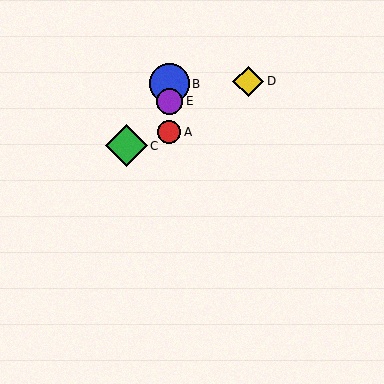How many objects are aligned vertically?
3 objects (A, B, E) are aligned vertically.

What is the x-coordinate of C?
Object C is at x≈126.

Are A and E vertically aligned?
Yes, both are at x≈169.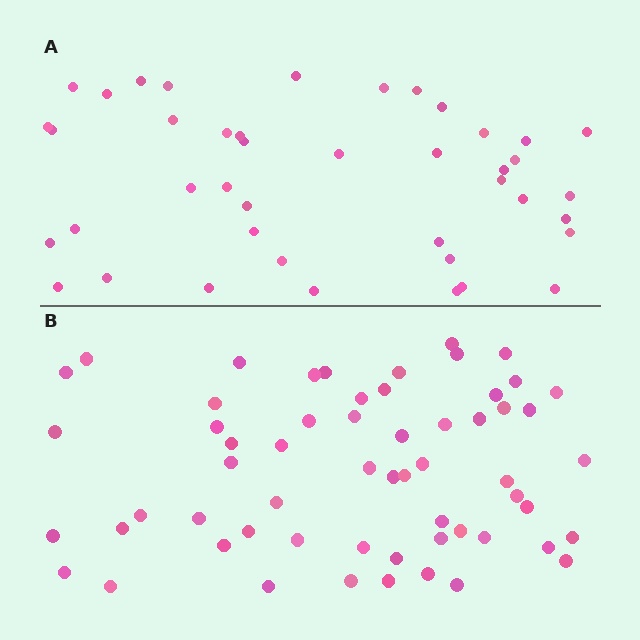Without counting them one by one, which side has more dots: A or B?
Region B (the bottom region) has more dots.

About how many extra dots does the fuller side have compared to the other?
Region B has approximately 15 more dots than region A.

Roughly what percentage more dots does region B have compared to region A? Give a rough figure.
About 40% more.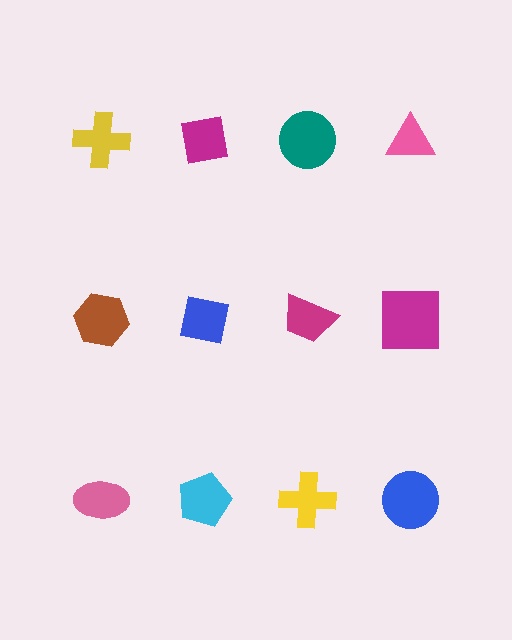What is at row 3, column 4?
A blue circle.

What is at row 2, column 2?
A blue square.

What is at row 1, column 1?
A yellow cross.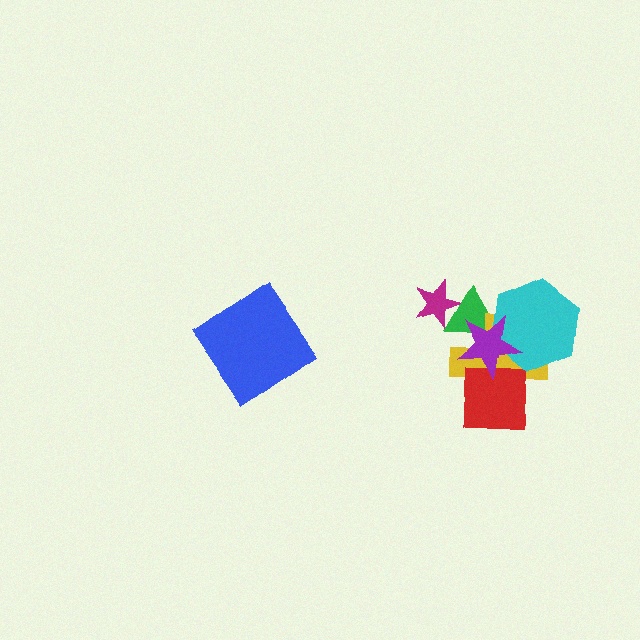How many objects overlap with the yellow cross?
4 objects overlap with the yellow cross.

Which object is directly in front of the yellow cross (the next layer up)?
The red square is directly in front of the yellow cross.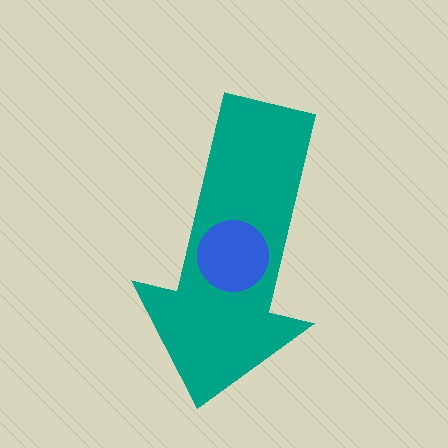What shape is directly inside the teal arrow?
The blue circle.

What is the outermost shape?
The teal arrow.